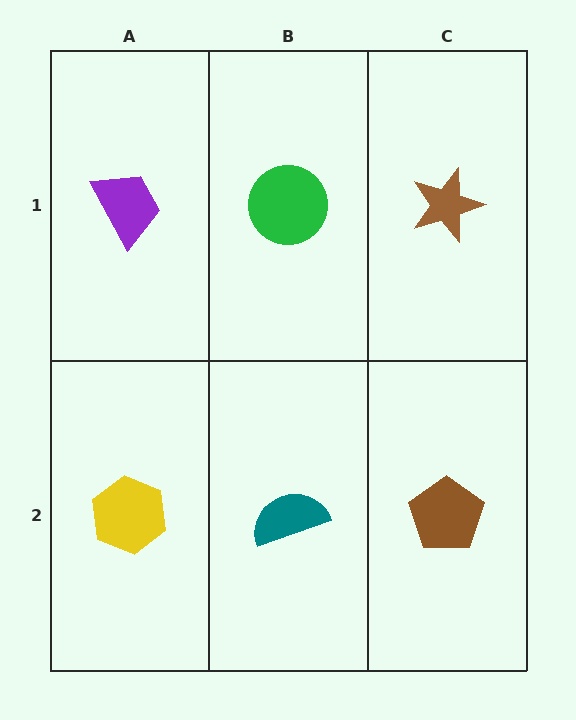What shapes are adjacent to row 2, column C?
A brown star (row 1, column C), a teal semicircle (row 2, column B).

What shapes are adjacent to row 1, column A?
A yellow hexagon (row 2, column A), a green circle (row 1, column B).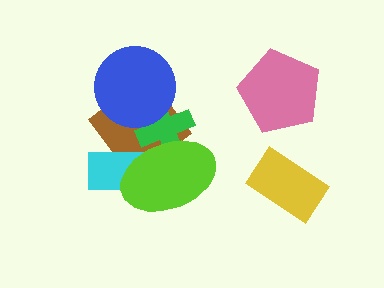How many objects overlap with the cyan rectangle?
2 objects overlap with the cyan rectangle.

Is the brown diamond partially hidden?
Yes, it is partially covered by another shape.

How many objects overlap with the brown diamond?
4 objects overlap with the brown diamond.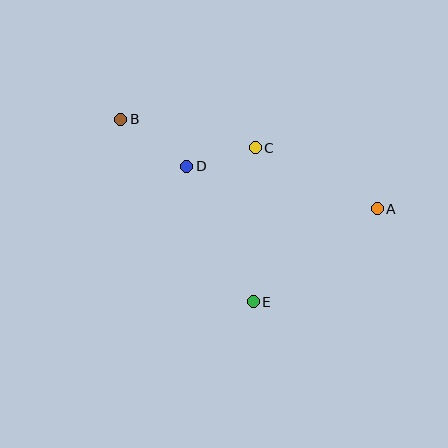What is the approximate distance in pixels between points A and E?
The distance between A and E is approximately 155 pixels.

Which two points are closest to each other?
Points C and D are closest to each other.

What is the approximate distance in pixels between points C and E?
The distance between C and E is approximately 154 pixels.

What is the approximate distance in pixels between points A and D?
The distance between A and D is approximately 195 pixels.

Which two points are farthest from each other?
Points A and B are farthest from each other.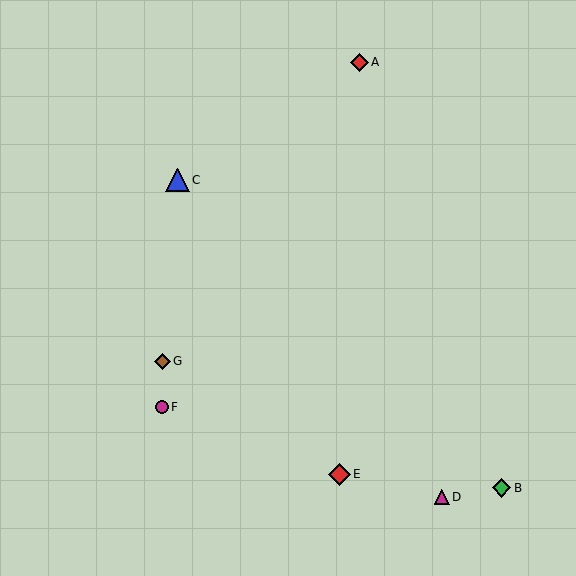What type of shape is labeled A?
Shape A is a red diamond.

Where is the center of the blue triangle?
The center of the blue triangle is at (177, 180).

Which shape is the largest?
The blue triangle (labeled C) is the largest.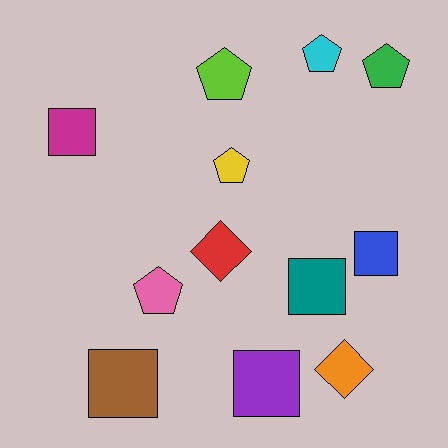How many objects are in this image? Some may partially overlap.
There are 12 objects.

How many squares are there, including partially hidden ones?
There are 5 squares.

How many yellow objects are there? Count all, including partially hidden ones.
There is 1 yellow object.